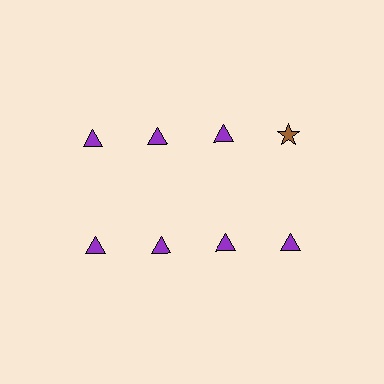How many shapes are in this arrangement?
There are 8 shapes arranged in a grid pattern.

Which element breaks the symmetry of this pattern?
The brown star in the top row, second from right column breaks the symmetry. All other shapes are purple triangles.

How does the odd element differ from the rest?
It differs in both color (brown instead of purple) and shape (star instead of triangle).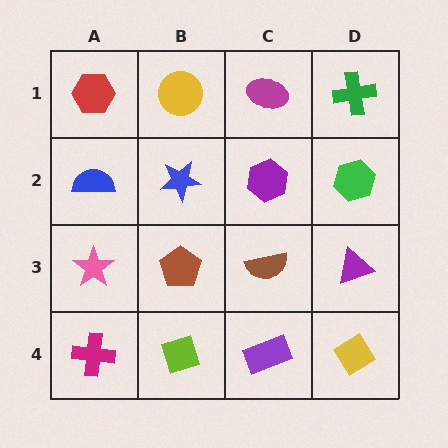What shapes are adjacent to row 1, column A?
A blue semicircle (row 2, column A), a yellow circle (row 1, column B).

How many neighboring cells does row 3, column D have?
3.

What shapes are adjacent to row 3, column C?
A purple hexagon (row 2, column C), a purple rectangle (row 4, column C), a brown pentagon (row 3, column B), a purple triangle (row 3, column D).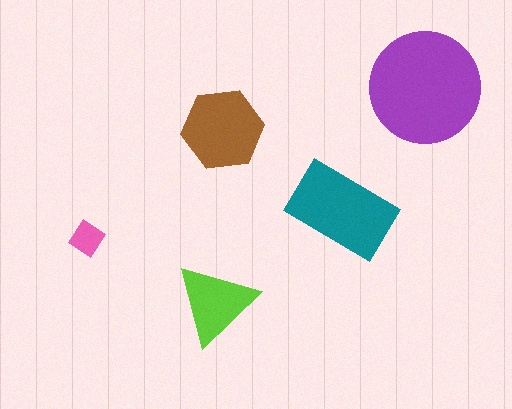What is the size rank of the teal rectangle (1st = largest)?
2nd.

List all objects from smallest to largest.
The pink diamond, the lime triangle, the brown hexagon, the teal rectangle, the purple circle.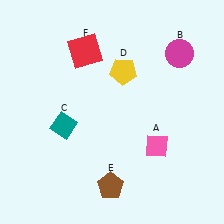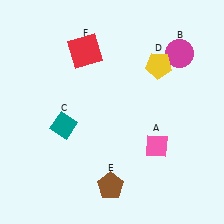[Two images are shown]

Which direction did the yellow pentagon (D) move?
The yellow pentagon (D) moved right.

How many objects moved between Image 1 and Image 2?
1 object moved between the two images.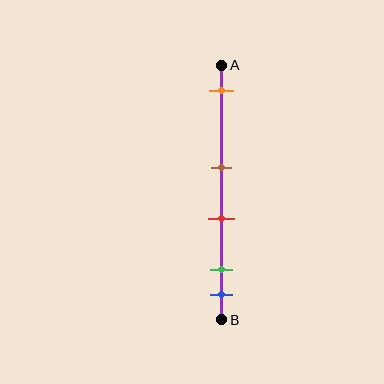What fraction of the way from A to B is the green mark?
The green mark is approximately 80% (0.8) of the way from A to B.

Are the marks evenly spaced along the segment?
No, the marks are not evenly spaced.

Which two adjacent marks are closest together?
The green and blue marks are the closest adjacent pair.